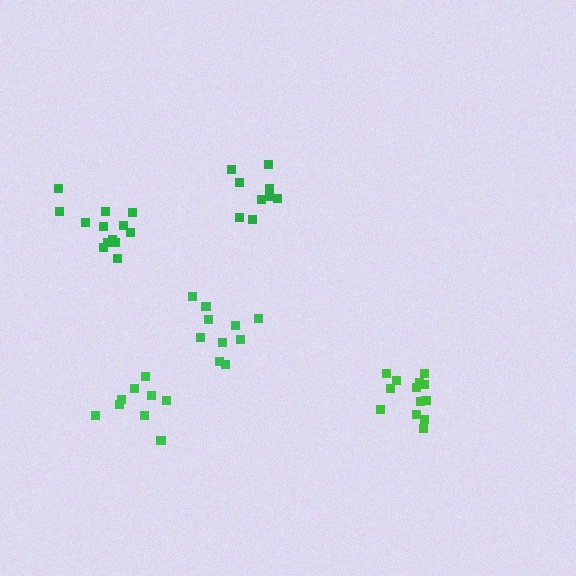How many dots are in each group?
Group 1: 13 dots, Group 2: 9 dots, Group 3: 13 dots, Group 4: 10 dots, Group 5: 9 dots (54 total).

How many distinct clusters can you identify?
There are 5 distinct clusters.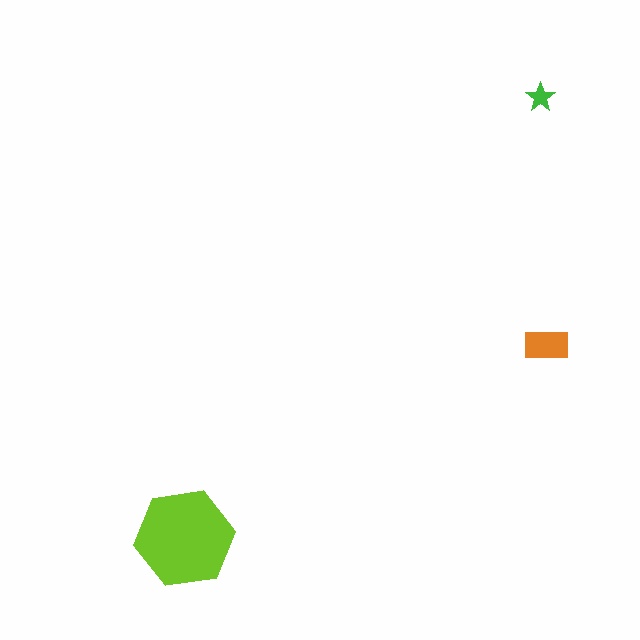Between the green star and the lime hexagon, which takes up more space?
The lime hexagon.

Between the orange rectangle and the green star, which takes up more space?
The orange rectangle.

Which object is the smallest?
The green star.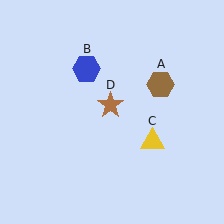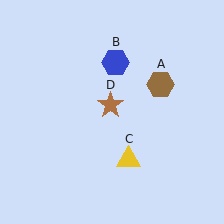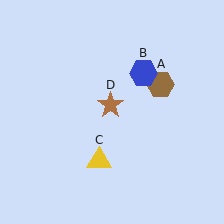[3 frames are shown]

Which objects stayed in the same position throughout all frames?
Brown hexagon (object A) and brown star (object D) remained stationary.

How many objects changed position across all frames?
2 objects changed position: blue hexagon (object B), yellow triangle (object C).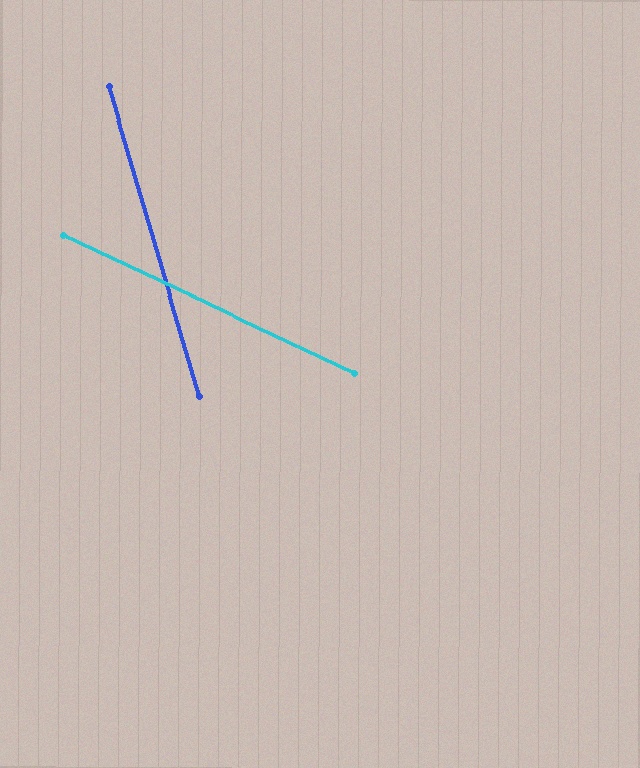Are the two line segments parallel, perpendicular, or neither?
Neither parallel nor perpendicular — they differ by about 48°.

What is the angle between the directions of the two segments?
Approximately 48 degrees.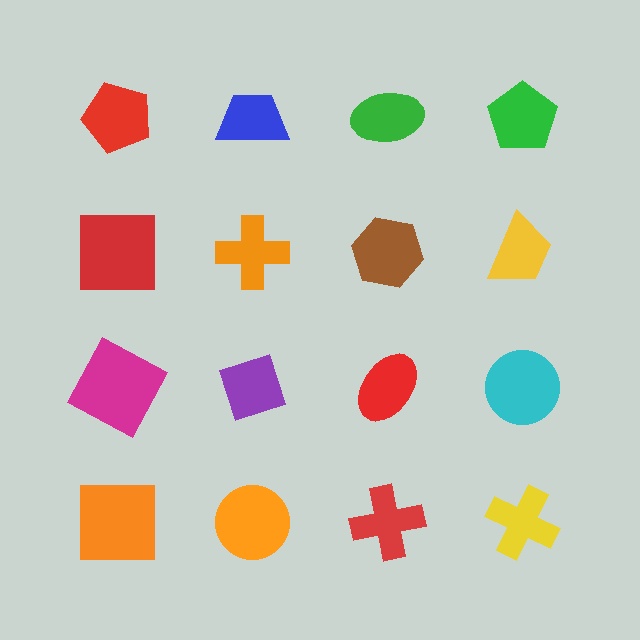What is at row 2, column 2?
An orange cross.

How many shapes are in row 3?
4 shapes.